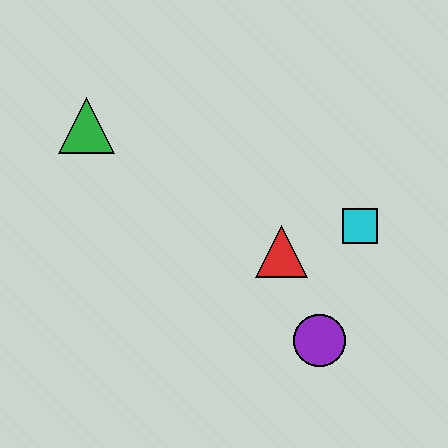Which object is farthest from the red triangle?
The green triangle is farthest from the red triangle.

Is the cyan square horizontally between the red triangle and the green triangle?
No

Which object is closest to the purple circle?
The red triangle is closest to the purple circle.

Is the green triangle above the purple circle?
Yes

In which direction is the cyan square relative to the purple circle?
The cyan square is above the purple circle.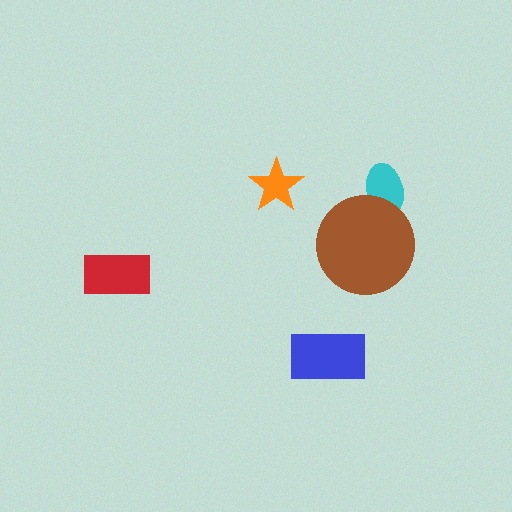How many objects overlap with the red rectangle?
0 objects overlap with the red rectangle.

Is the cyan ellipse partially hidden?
Yes, it is partially covered by another shape.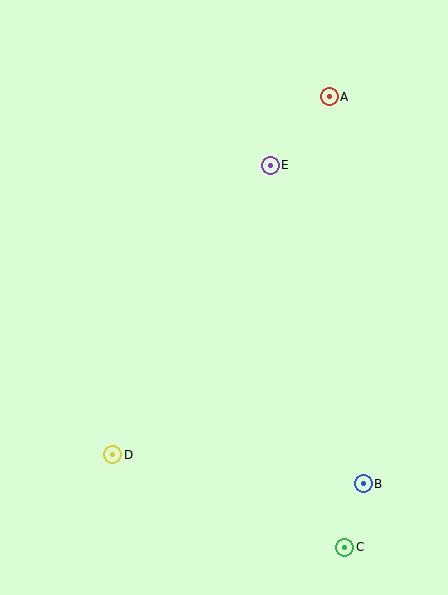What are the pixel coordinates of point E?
Point E is at (270, 165).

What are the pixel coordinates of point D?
Point D is at (113, 455).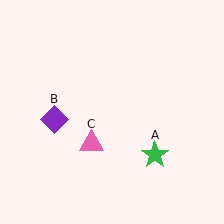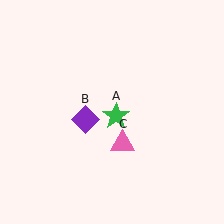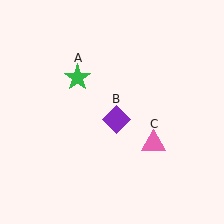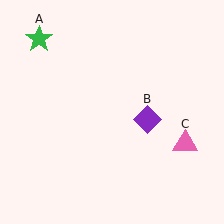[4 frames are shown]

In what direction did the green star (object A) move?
The green star (object A) moved up and to the left.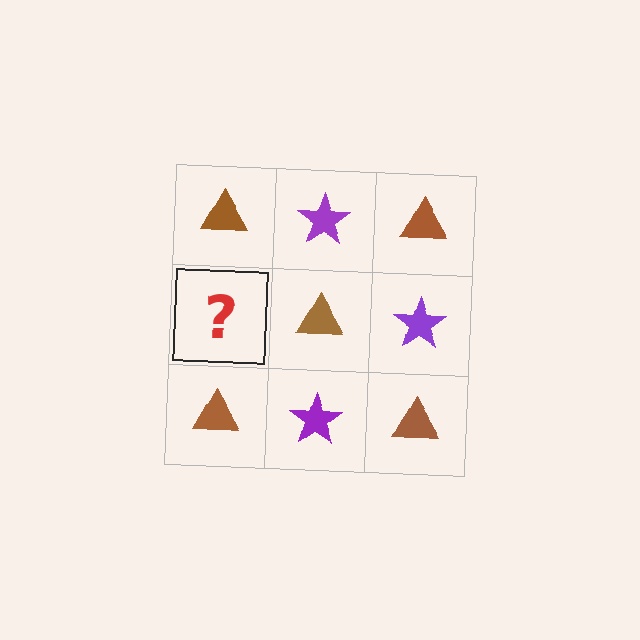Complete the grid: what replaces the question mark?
The question mark should be replaced with a purple star.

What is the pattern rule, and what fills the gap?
The rule is that it alternates brown triangle and purple star in a checkerboard pattern. The gap should be filled with a purple star.